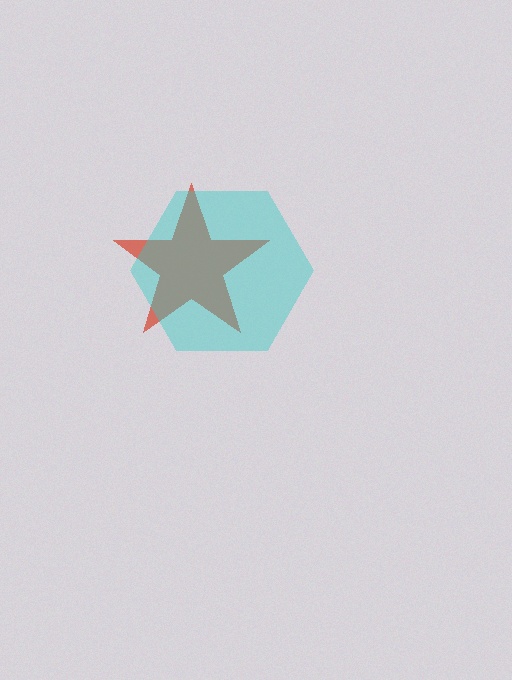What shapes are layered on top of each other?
The layered shapes are: a red star, a cyan hexagon.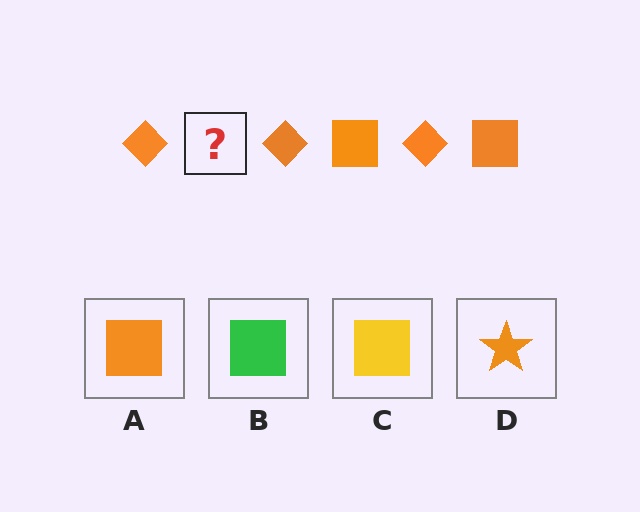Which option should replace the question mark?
Option A.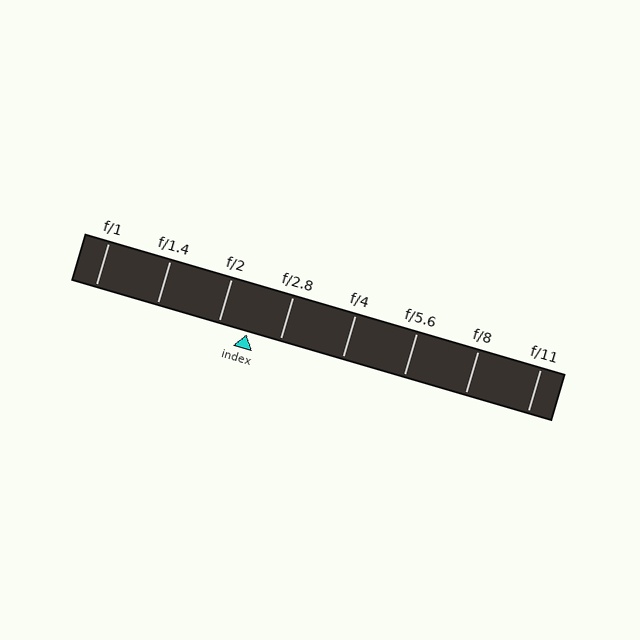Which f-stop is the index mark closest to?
The index mark is closest to f/2.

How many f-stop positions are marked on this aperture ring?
There are 8 f-stop positions marked.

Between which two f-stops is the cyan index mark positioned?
The index mark is between f/2 and f/2.8.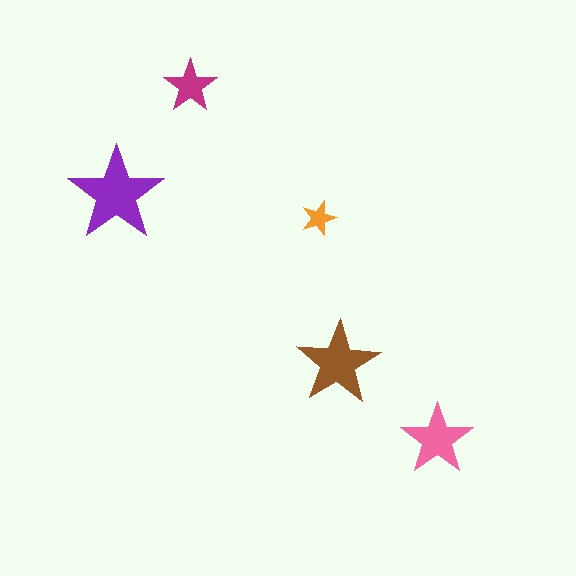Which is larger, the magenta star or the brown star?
The brown one.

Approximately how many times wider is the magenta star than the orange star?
About 1.5 times wider.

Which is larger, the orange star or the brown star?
The brown one.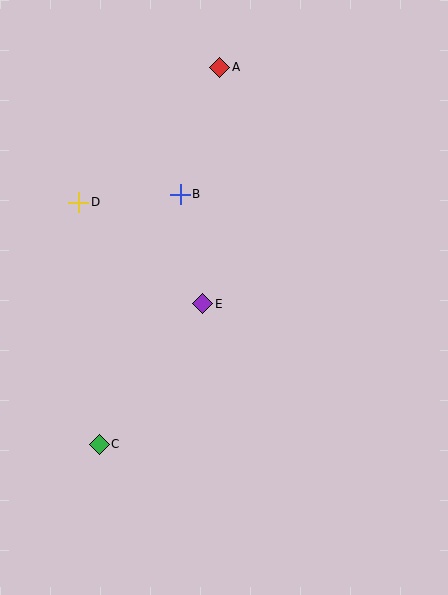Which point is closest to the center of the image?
Point E at (203, 304) is closest to the center.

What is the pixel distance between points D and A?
The distance between D and A is 195 pixels.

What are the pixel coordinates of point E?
Point E is at (203, 304).